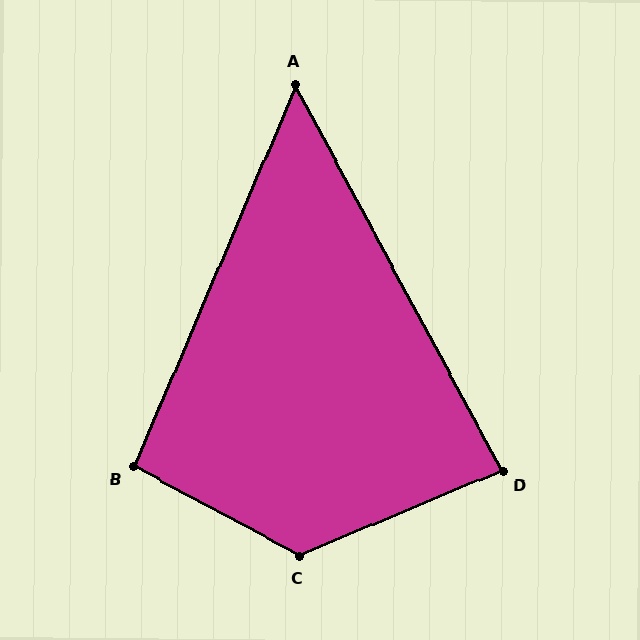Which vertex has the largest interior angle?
C, at approximately 129 degrees.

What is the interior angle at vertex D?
Approximately 84 degrees (acute).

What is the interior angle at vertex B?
Approximately 96 degrees (obtuse).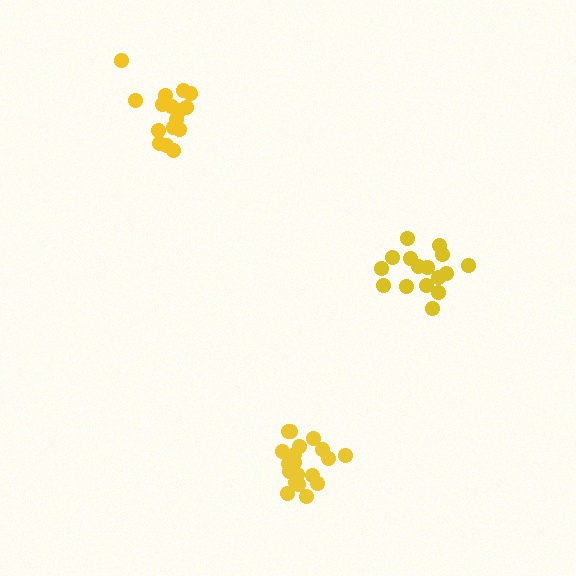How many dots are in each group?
Group 1: 16 dots, Group 2: 16 dots, Group 3: 20 dots (52 total).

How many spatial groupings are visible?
There are 3 spatial groupings.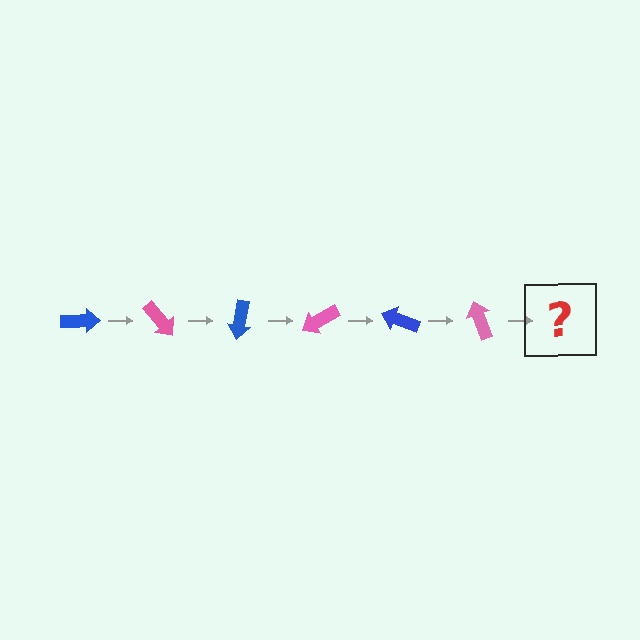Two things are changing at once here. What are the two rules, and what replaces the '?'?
The two rules are that it rotates 50 degrees each step and the color cycles through blue and pink. The '?' should be a blue arrow, rotated 300 degrees from the start.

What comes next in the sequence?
The next element should be a blue arrow, rotated 300 degrees from the start.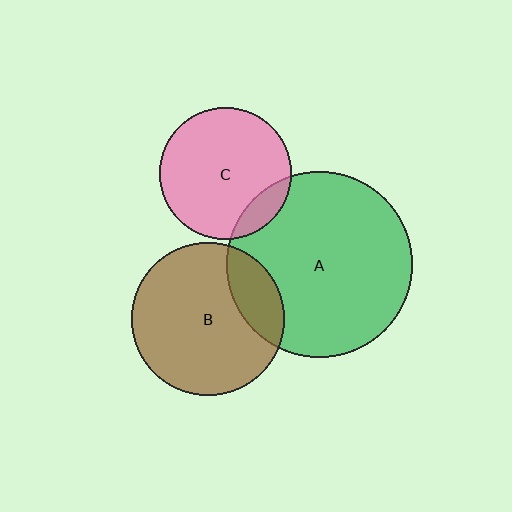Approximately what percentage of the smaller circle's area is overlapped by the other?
Approximately 15%.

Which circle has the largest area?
Circle A (green).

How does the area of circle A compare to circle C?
Approximately 2.0 times.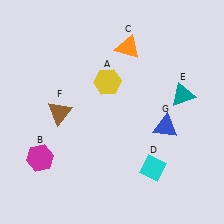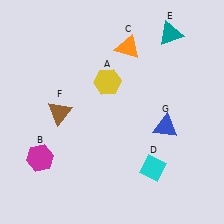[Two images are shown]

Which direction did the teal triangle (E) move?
The teal triangle (E) moved up.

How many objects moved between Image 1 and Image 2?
1 object moved between the two images.